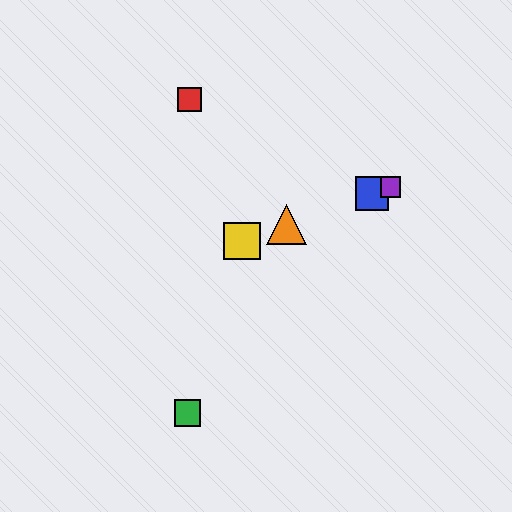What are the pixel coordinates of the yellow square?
The yellow square is at (242, 241).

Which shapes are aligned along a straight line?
The blue square, the yellow square, the purple square, the orange triangle are aligned along a straight line.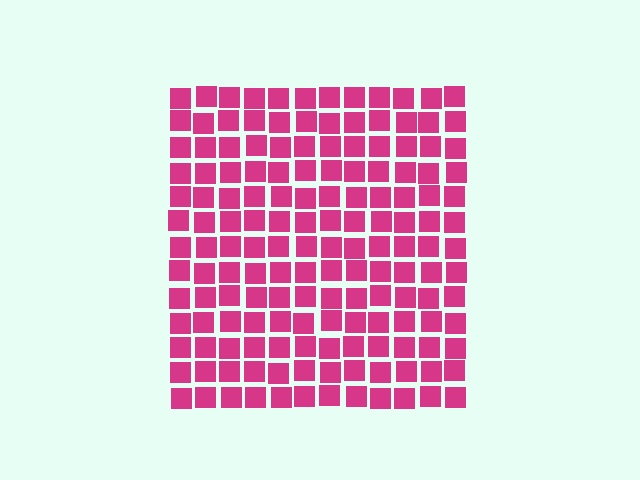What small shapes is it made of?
It is made of small squares.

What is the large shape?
The large shape is a square.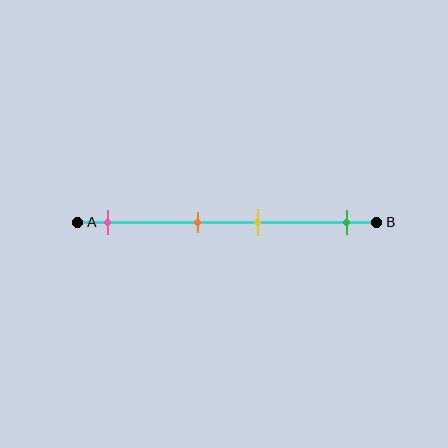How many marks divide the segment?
There are 4 marks dividing the segment.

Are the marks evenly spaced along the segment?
No, the marks are not evenly spaced.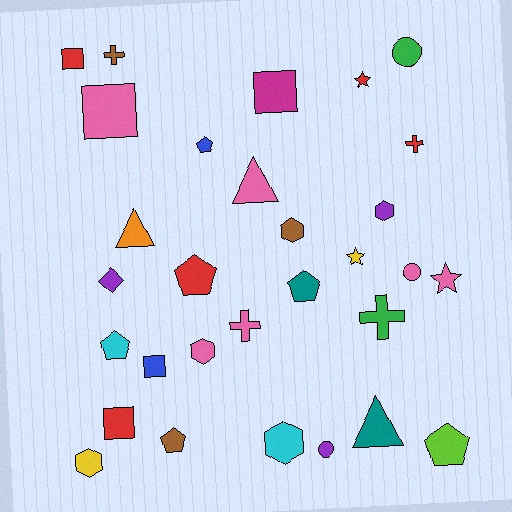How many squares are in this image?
There are 5 squares.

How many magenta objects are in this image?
There is 1 magenta object.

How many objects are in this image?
There are 30 objects.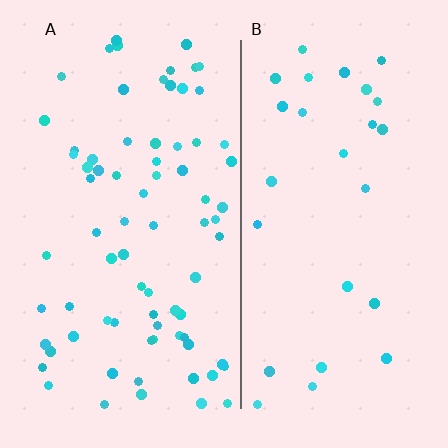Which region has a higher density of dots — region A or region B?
A (the left).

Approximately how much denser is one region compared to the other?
Approximately 2.7× — region A over region B.